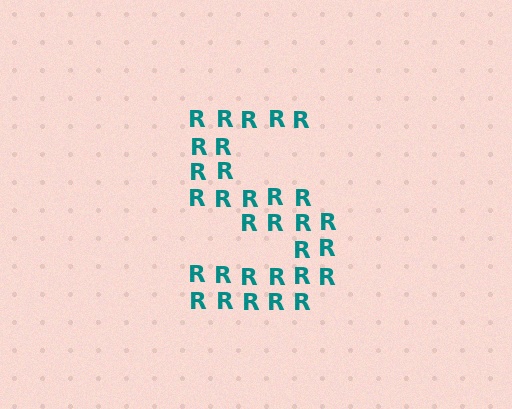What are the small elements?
The small elements are letter R's.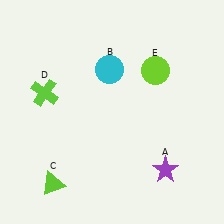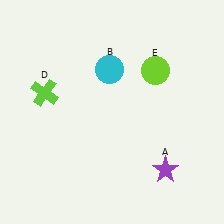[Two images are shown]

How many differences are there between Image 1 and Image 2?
There is 1 difference between the two images.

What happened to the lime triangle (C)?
The lime triangle (C) was removed in Image 2. It was in the bottom-left area of Image 1.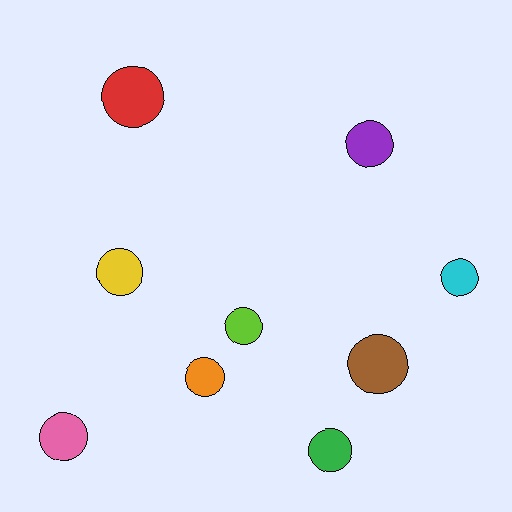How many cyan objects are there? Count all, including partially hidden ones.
There is 1 cyan object.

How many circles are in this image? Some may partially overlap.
There are 9 circles.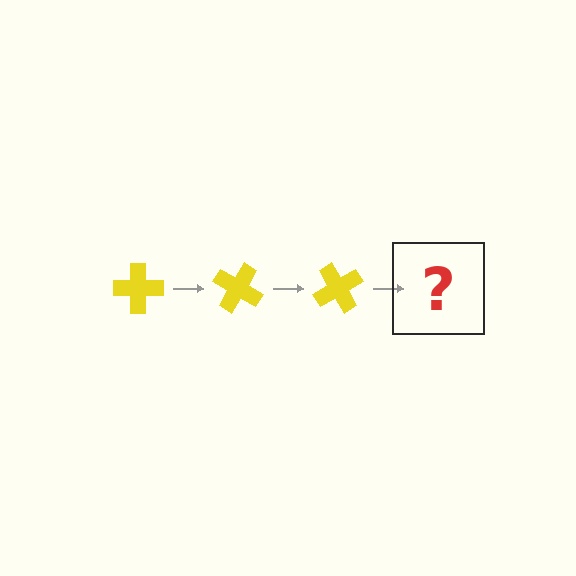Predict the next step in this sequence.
The next step is a yellow cross rotated 90 degrees.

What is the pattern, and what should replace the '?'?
The pattern is that the cross rotates 30 degrees each step. The '?' should be a yellow cross rotated 90 degrees.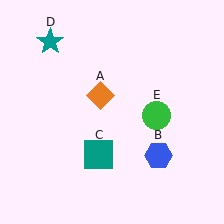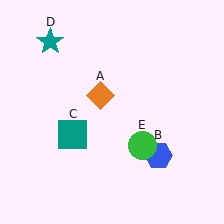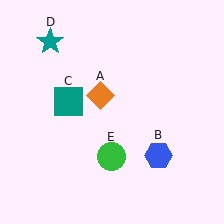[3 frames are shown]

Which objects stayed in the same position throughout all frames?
Orange diamond (object A) and blue hexagon (object B) and teal star (object D) remained stationary.